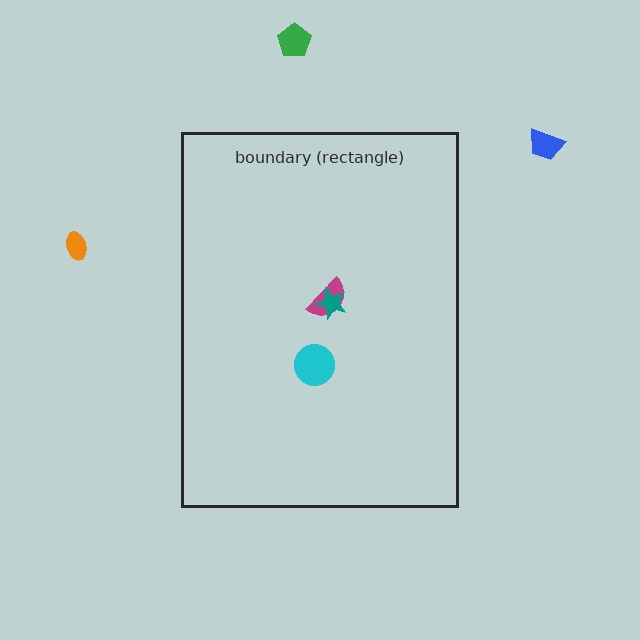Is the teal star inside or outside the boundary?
Inside.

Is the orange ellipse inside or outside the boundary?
Outside.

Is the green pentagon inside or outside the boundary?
Outside.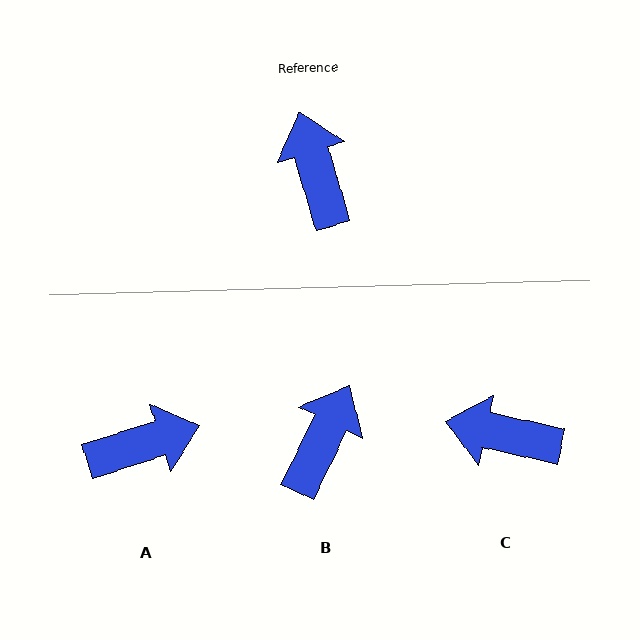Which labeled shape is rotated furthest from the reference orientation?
A, about 89 degrees away.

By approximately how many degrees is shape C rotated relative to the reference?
Approximately 61 degrees counter-clockwise.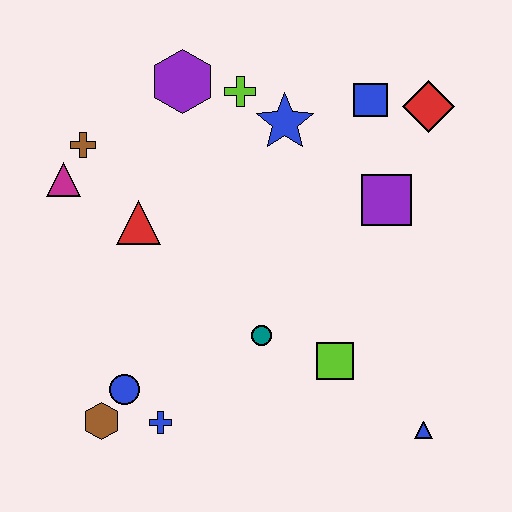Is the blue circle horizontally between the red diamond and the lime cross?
No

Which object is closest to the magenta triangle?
The brown cross is closest to the magenta triangle.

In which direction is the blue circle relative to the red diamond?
The blue circle is to the left of the red diamond.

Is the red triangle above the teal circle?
Yes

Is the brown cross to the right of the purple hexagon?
No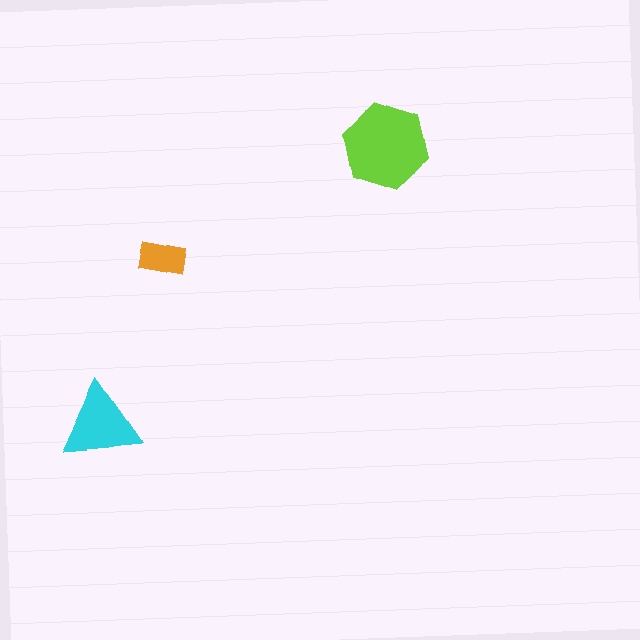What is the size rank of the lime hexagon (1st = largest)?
1st.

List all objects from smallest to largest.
The orange rectangle, the cyan triangle, the lime hexagon.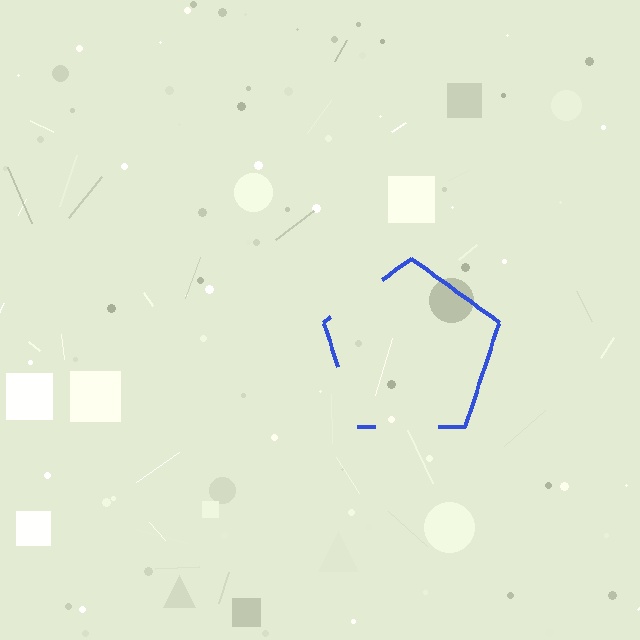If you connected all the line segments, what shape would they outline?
They would outline a pentagon.